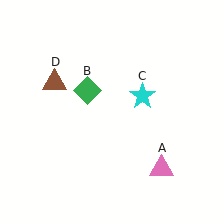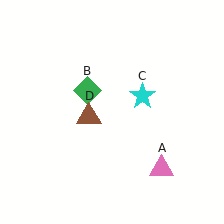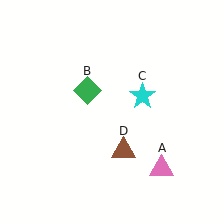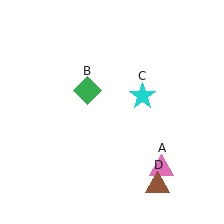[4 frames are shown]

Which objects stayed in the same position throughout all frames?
Pink triangle (object A) and green diamond (object B) and cyan star (object C) remained stationary.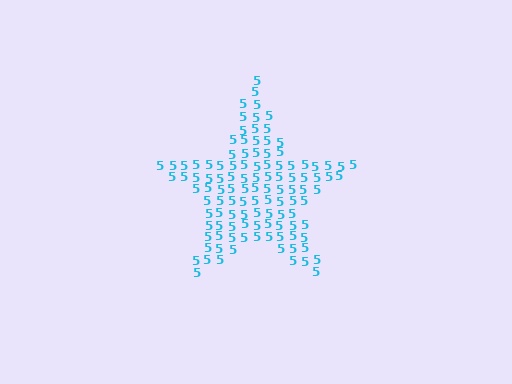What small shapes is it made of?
It is made of small digit 5's.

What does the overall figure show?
The overall figure shows a star.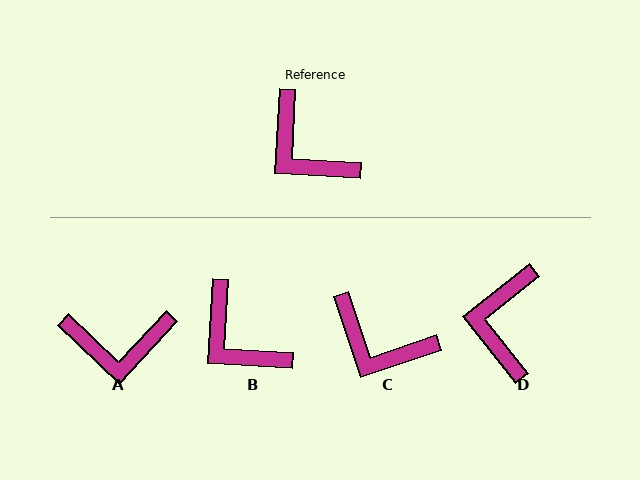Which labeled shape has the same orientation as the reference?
B.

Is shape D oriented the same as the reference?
No, it is off by about 48 degrees.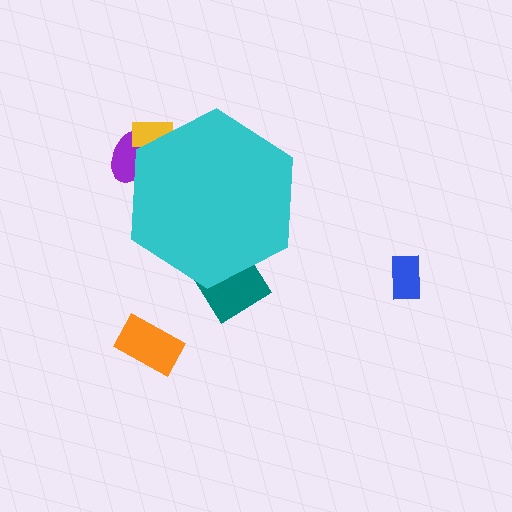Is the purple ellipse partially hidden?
Yes, the purple ellipse is partially hidden behind the cyan hexagon.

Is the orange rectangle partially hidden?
No, the orange rectangle is fully visible.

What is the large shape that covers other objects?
A cyan hexagon.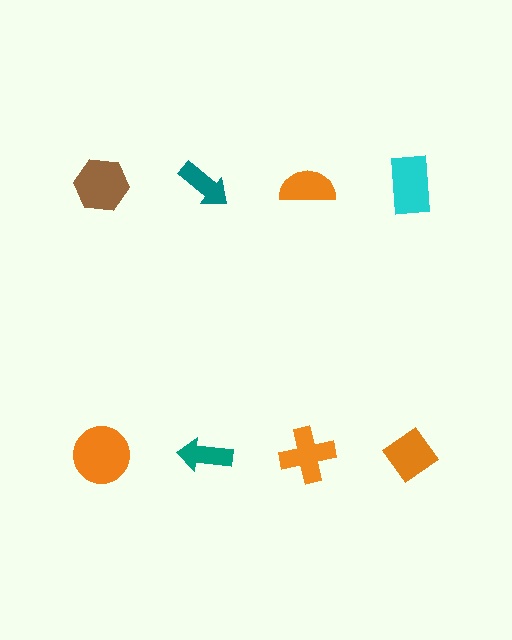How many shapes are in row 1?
4 shapes.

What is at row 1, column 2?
A teal arrow.